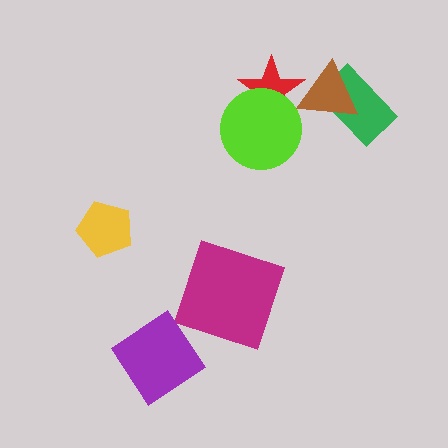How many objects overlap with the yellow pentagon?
0 objects overlap with the yellow pentagon.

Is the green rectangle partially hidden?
Yes, it is partially covered by another shape.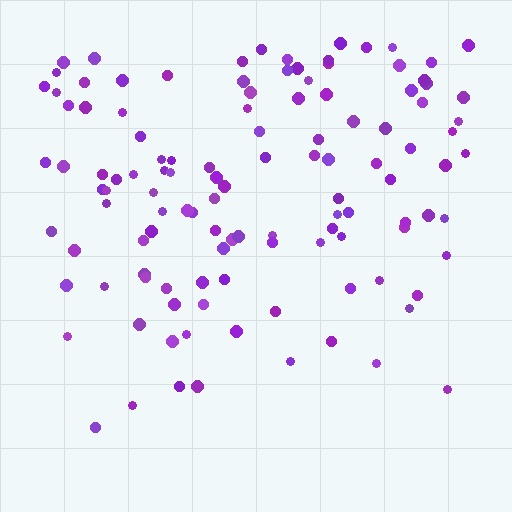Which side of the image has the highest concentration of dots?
The top.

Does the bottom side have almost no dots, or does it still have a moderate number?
Still a moderate number, just noticeably fewer than the top.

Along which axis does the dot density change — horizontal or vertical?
Vertical.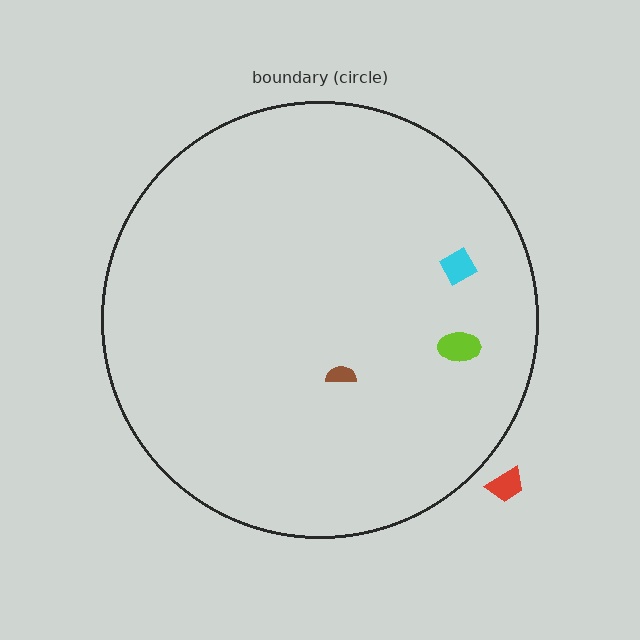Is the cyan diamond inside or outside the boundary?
Inside.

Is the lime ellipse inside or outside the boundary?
Inside.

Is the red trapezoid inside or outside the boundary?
Outside.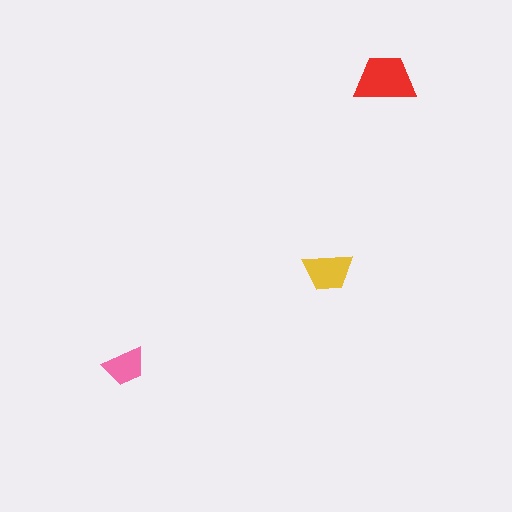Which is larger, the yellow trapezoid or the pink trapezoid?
The yellow one.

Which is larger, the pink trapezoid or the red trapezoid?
The red one.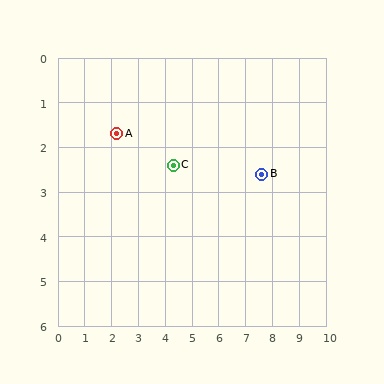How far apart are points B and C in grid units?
Points B and C are about 3.3 grid units apart.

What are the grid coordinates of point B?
Point B is at approximately (7.6, 2.6).